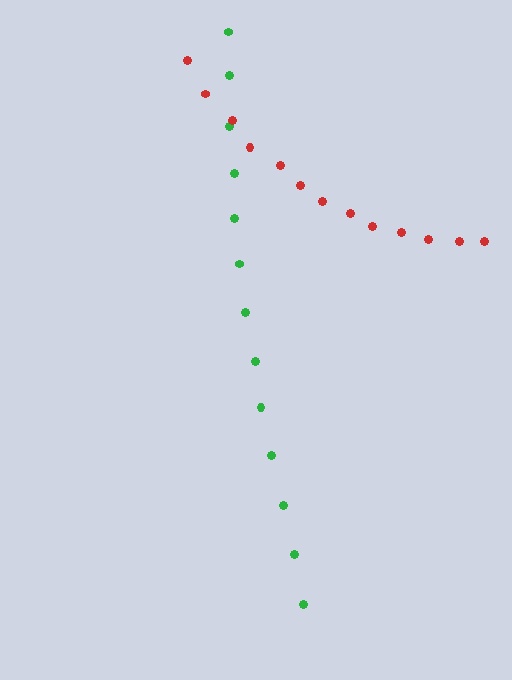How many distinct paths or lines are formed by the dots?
There are 2 distinct paths.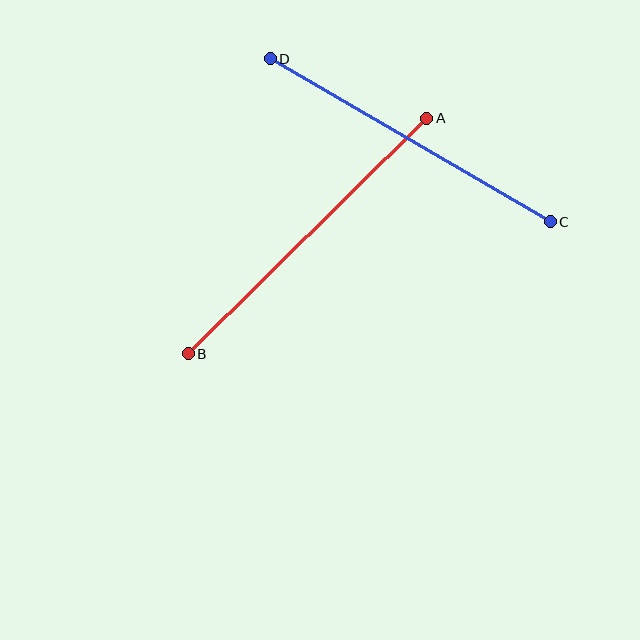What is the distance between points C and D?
The distance is approximately 324 pixels.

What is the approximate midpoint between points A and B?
The midpoint is at approximately (307, 236) pixels.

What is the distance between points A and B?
The distance is approximately 336 pixels.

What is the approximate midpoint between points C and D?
The midpoint is at approximately (410, 140) pixels.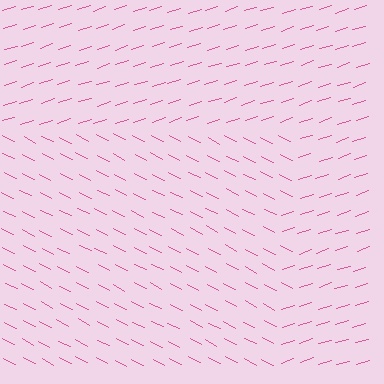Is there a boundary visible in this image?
Yes, there is a texture boundary formed by a change in line orientation.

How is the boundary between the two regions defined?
The boundary is defined purely by a change in line orientation (approximately 45 degrees difference). All lines are the same color and thickness.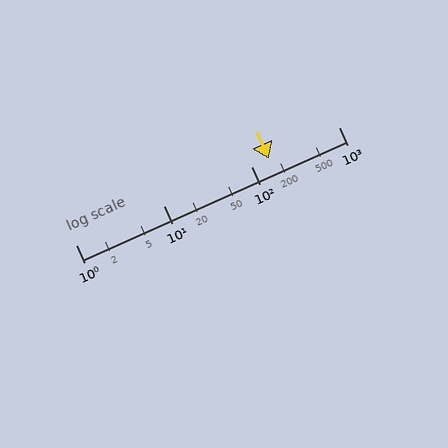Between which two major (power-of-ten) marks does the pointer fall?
The pointer is between 100 and 1000.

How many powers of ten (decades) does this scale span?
The scale spans 3 decades, from 1 to 1000.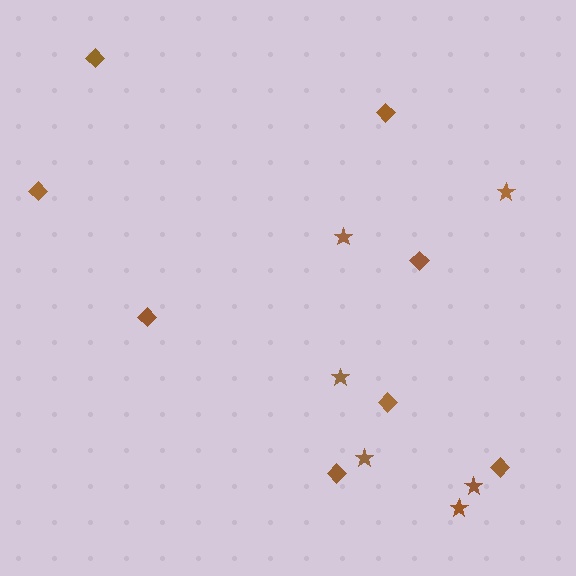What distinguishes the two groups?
There are 2 groups: one group of diamonds (8) and one group of stars (6).